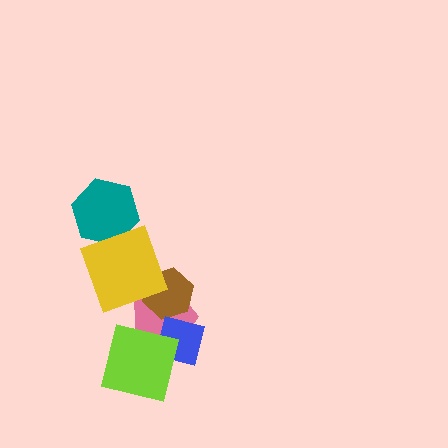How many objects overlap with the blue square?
3 objects overlap with the blue square.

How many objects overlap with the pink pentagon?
3 objects overlap with the pink pentagon.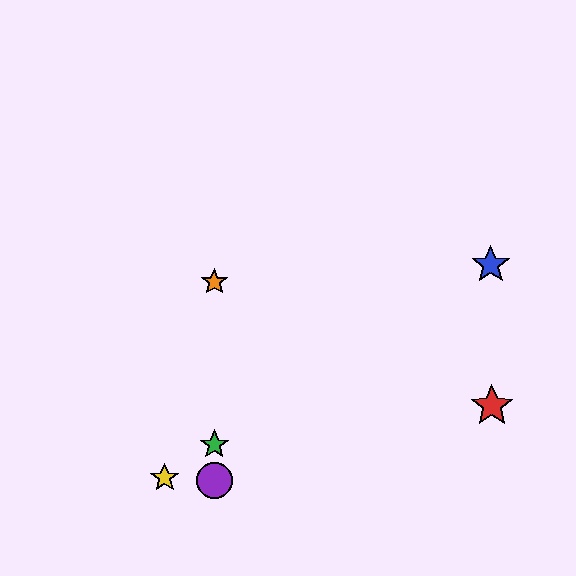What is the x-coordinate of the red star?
The red star is at x≈492.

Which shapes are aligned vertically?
The green star, the purple circle, the orange star are aligned vertically.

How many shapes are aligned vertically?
3 shapes (the green star, the purple circle, the orange star) are aligned vertically.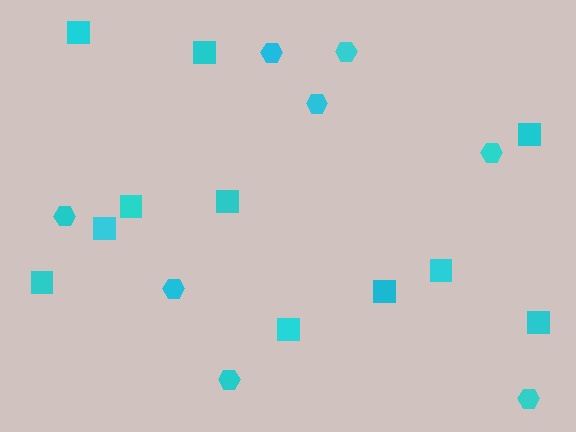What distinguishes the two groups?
There are 2 groups: one group of hexagons (8) and one group of squares (11).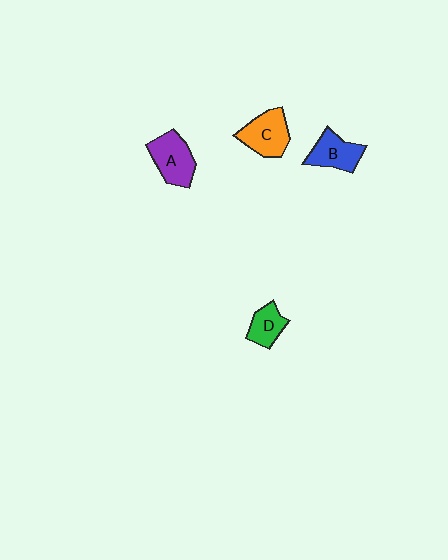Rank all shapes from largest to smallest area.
From largest to smallest: A (purple), C (orange), B (blue), D (green).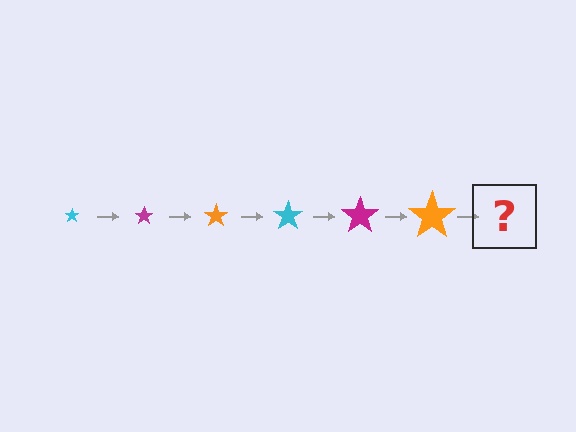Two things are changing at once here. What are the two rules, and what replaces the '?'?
The two rules are that the star grows larger each step and the color cycles through cyan, magenta, and orange. The '?' should be a cyan star, larger than the previous one.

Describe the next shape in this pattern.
It should be a cyan star, larger than the previous one.